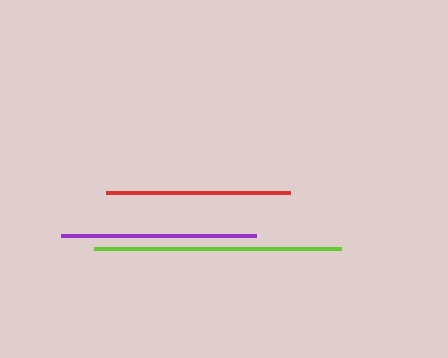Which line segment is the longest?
The lime line is the longest at approximately 247 pixels.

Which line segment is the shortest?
The red line is the shortest at approximately 184 pixels.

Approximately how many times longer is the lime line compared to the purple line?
The lime line is approximately 1.3 times the length of the purple line.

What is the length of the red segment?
The red segment is approximately 184 pixels long.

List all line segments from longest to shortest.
From longest to shortest: lime, purple, red.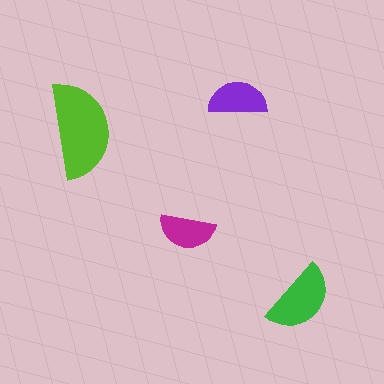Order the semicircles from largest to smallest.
the lime one, the green one, the purple one, the magenta one.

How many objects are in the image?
There are 4 objects in the image.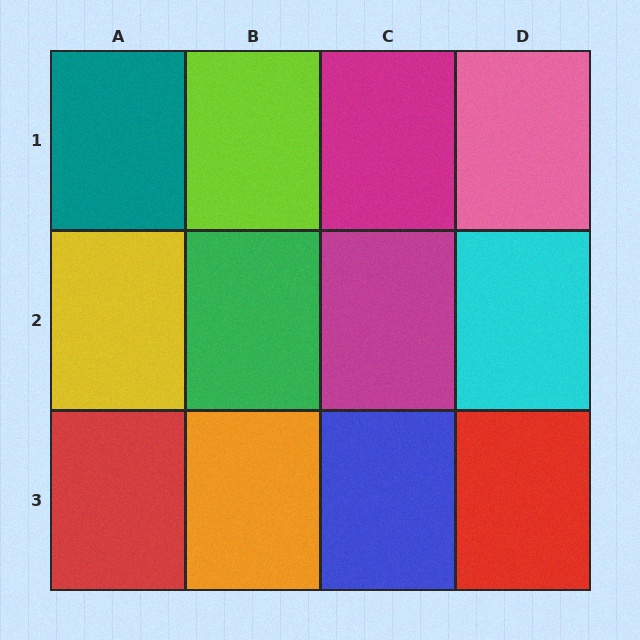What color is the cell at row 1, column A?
Teal.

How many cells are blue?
1 cell is blue.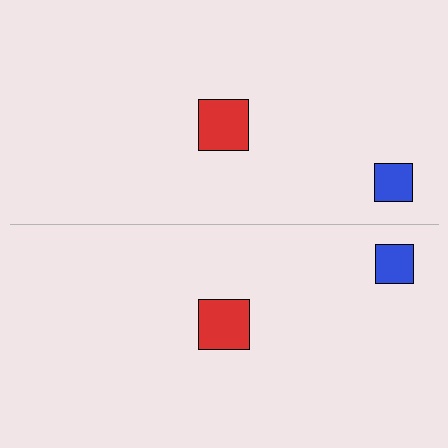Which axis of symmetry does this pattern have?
The pattern has a horizontal axis of symmetry running through the center of the image.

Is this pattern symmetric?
Yes, this pattern has bilateral (reflection) symmetry.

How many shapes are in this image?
There are 4 shapes in this image.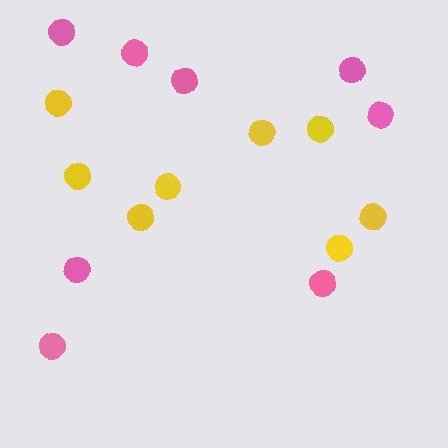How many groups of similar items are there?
There are 2 groups: one group of pink circles (8) and one group of yellow circles (8).